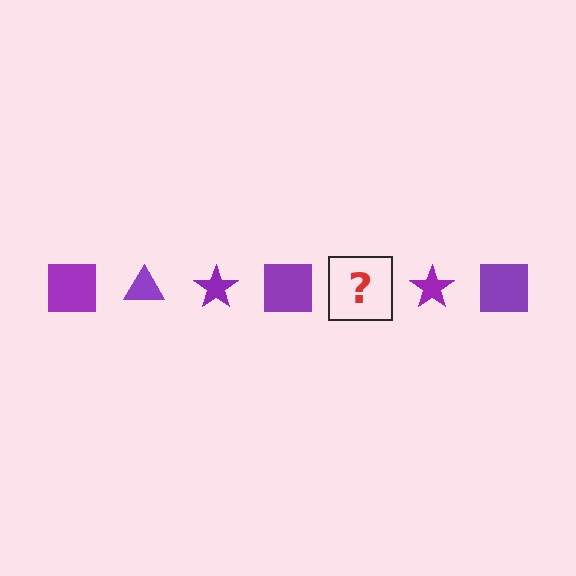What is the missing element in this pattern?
The missing element is a purple triangle.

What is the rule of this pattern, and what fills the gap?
The rule is that the pattern cycles through square, triangle, star shapes in purple. The gap should be filled with a purple triangle.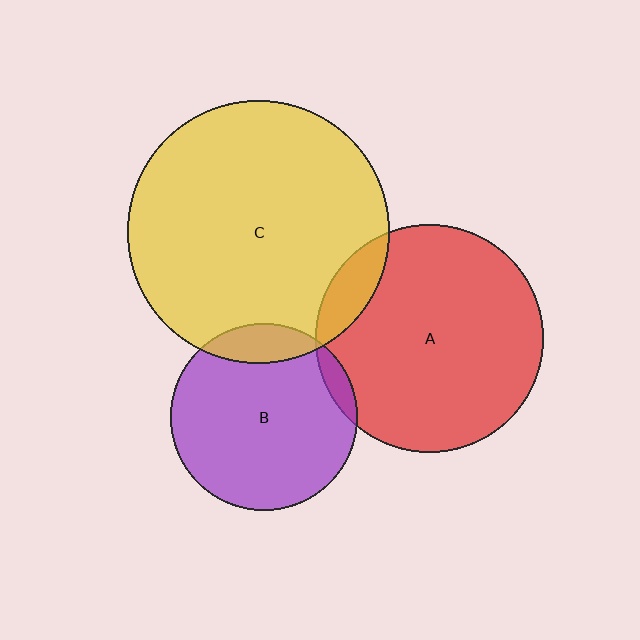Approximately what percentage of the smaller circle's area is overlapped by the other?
Approximately 10%.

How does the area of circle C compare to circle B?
Approximately 2.0 times.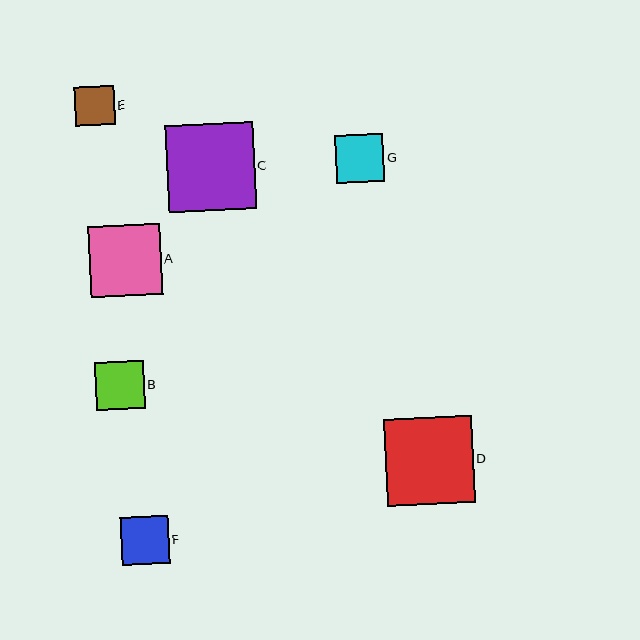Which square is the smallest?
Square E is the smallest with a size of approximately 40 pixels.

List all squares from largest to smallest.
From largest to smallest: C, D, A, G, B, F, E.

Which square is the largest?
Square C is the largest with a size of approximately 88 pixels.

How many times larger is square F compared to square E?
Square F is approximately 1.2 times the size of square E.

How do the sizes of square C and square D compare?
Square C and square D are approximately the same size.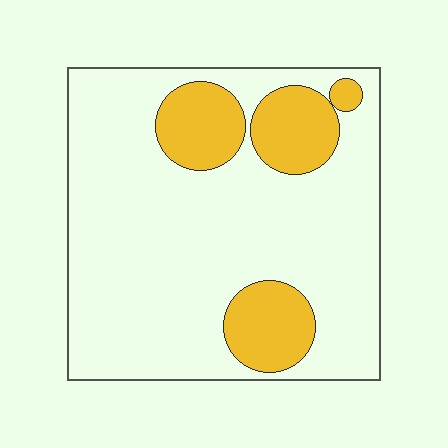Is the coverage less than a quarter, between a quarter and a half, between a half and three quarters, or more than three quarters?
Less than a quarter.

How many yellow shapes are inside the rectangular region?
4.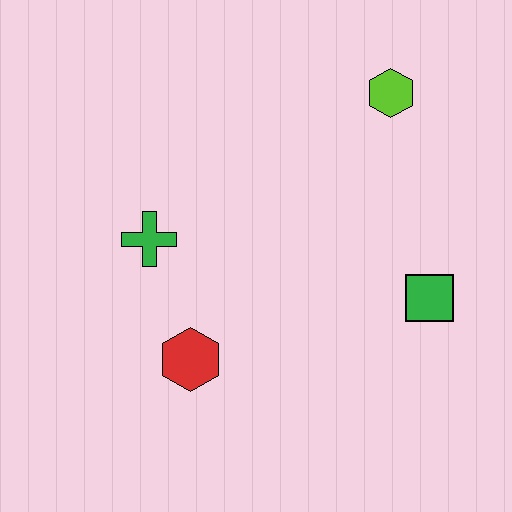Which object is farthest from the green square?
The green cross is farthest from the green square.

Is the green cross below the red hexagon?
No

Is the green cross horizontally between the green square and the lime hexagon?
No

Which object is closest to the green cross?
The red hexagon is closest to the green cross.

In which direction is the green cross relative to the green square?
The green cross is to the left of the green square.